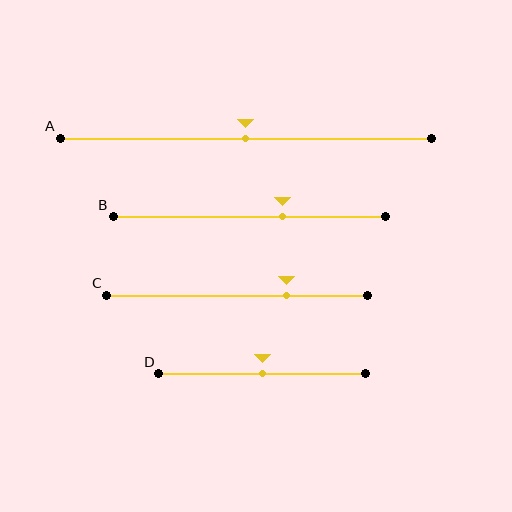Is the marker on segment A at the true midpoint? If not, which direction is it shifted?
Yes, the marker on segment A is at the true midpoint.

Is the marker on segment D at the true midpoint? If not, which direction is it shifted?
Yes, the marker on segment D is at the true midpoint.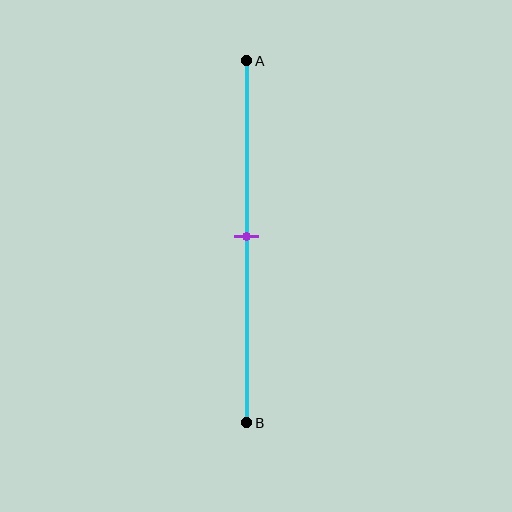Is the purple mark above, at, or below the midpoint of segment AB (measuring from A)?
The purple mark is approximately at the midpoint of segment AB.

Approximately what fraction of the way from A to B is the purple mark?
The purple mark is approximately 50% of the way from A to B.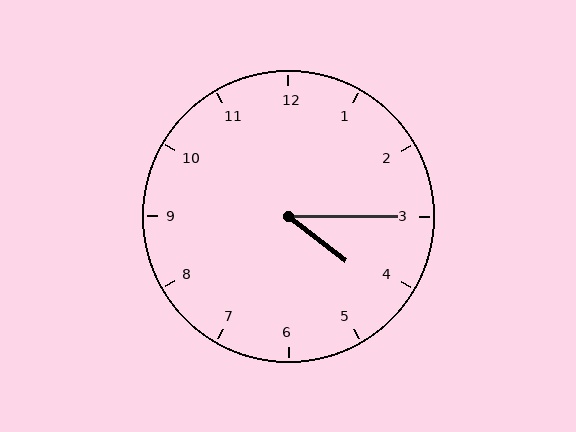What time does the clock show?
4:15.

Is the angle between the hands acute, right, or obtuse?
It is acute.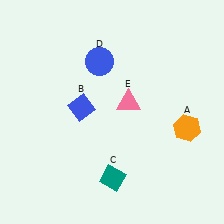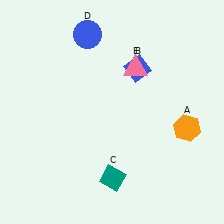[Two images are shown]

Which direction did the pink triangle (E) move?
The pink triangle (E) moved up.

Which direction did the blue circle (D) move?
The blue circle (D) moved up.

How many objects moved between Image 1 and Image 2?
3 objects moved between the two images.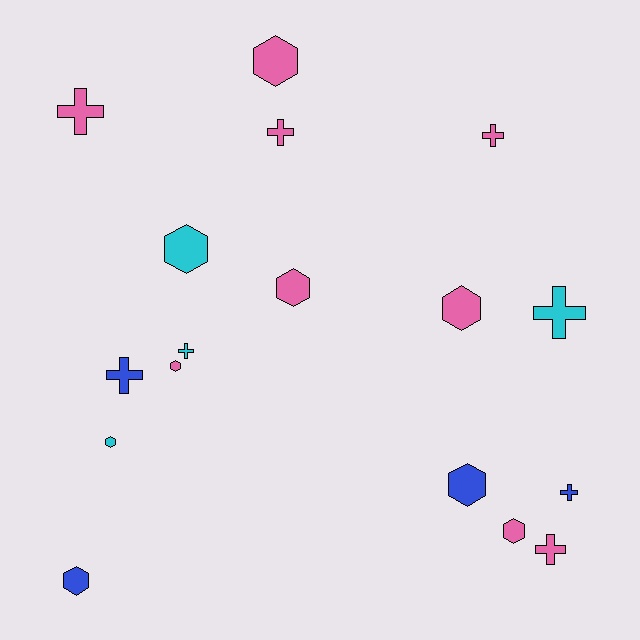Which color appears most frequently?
Pink, with 9 objects.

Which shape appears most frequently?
Hexagon, with 9 objects.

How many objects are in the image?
There are 17 objects.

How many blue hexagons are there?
There are 2 blue hexagons.